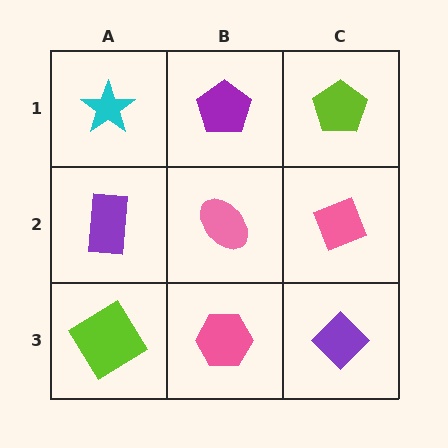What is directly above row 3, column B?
A pink ellipse.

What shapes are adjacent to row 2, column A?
A cyan star (row 1, column A), a lime diamond (row 3, column A), a pink ellipse (row 2, column B).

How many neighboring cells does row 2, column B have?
4.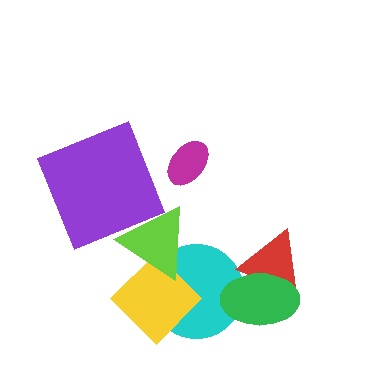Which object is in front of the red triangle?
The green ellipse is in front of the red triangle.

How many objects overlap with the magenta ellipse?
0 objects overlap with the magenta ellipse.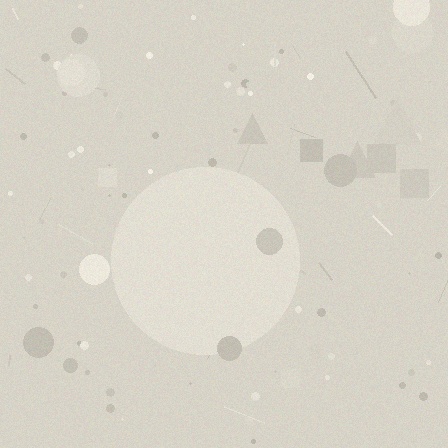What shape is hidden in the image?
A circle is hidden in the image.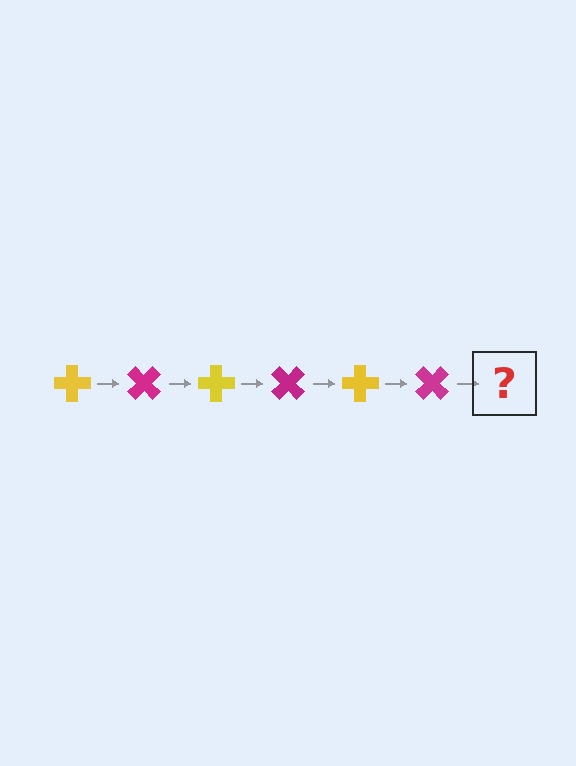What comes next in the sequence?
The next element should be a yellow cross, rotated 270 degrees from the start.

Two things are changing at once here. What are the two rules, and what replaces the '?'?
The two rules are that it rotates 45 degrees each step and the color cycles through yellow and magenta. The '?' should be a yellow cross, rotated 270 degrees from the start.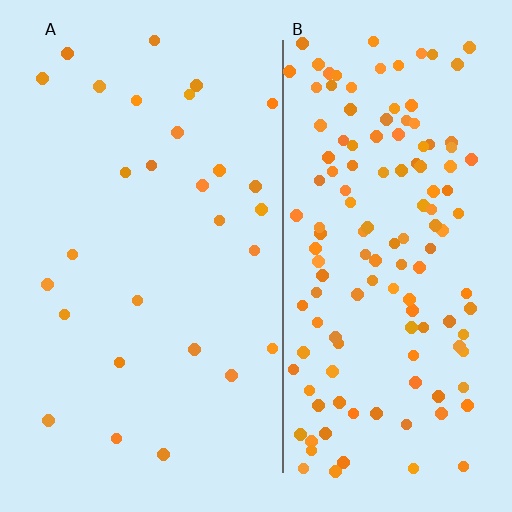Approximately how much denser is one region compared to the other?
Approximately 4.9× — region B over region A.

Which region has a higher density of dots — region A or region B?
B (the right).